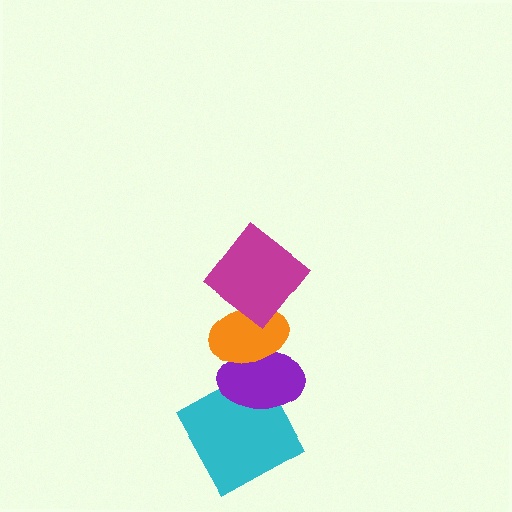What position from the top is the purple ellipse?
The purple ellipse is 3rd from the top.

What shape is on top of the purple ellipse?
The orange ellipse is on top of the purple ellipse.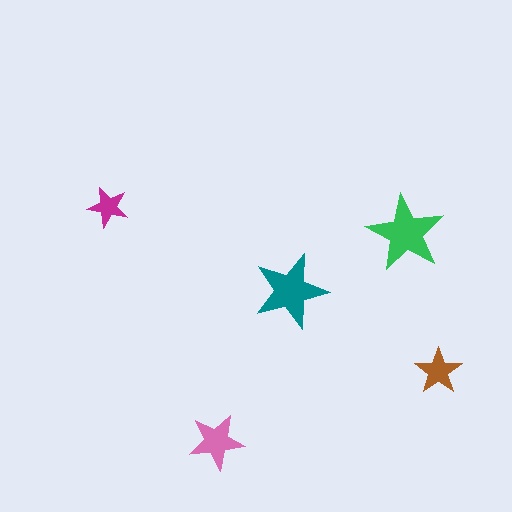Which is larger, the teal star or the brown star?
The teal one.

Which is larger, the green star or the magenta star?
The green one.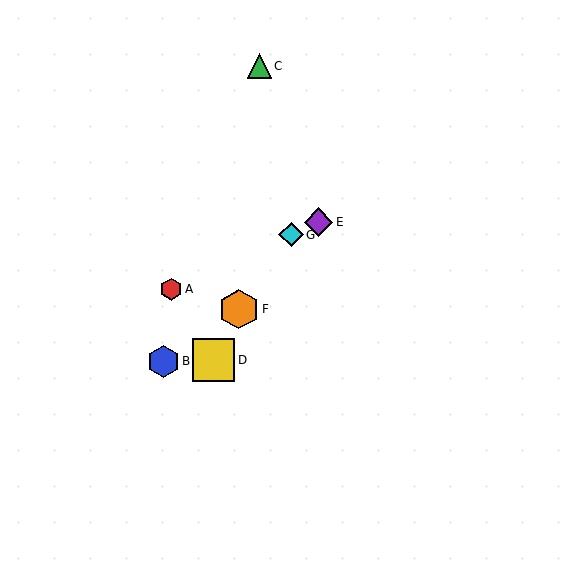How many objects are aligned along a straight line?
3 objects (A, E, G) are aligned along a straight line.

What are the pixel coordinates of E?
Object E is at (319, 222).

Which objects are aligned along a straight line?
Objects A, E, G are aligned along a straight line.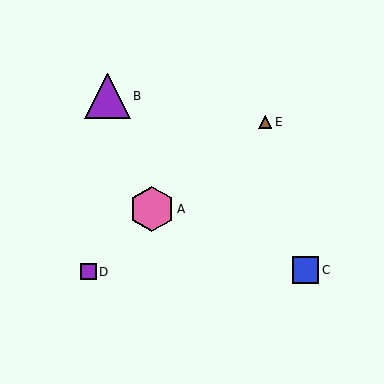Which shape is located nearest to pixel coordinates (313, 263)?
The blue square (labeled C) at (305, 270) is nearest to that location.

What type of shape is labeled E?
Shape E is a brown triangle.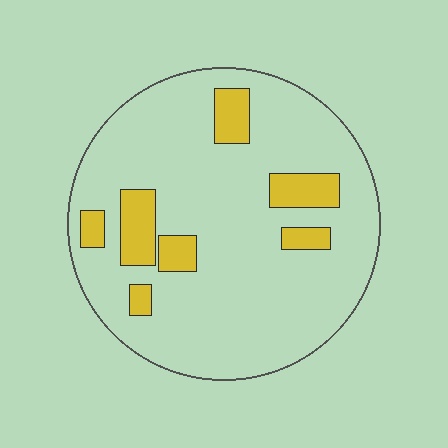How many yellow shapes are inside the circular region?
7.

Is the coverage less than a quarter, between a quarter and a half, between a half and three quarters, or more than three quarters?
Less than a quarter.